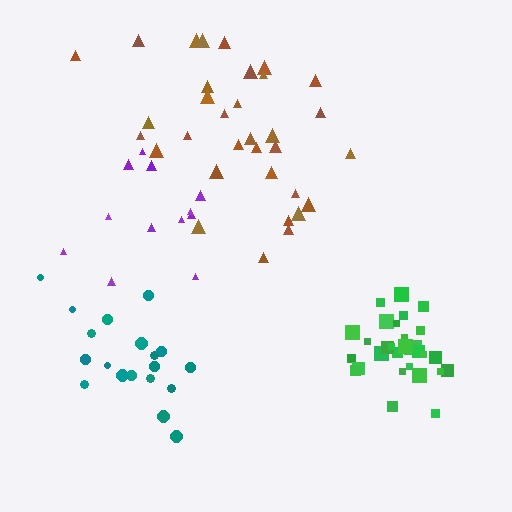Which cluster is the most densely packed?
Green.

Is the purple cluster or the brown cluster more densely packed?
Brown.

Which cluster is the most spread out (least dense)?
Purple.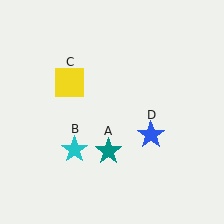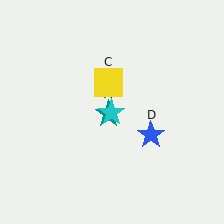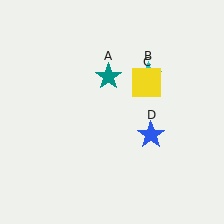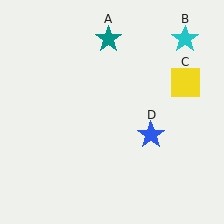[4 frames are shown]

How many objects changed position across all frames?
3 objects changed position: teal star (object A), cyan star (object B), yellow square (object C).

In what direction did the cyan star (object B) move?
The cyan star (object B) moved up and to the right.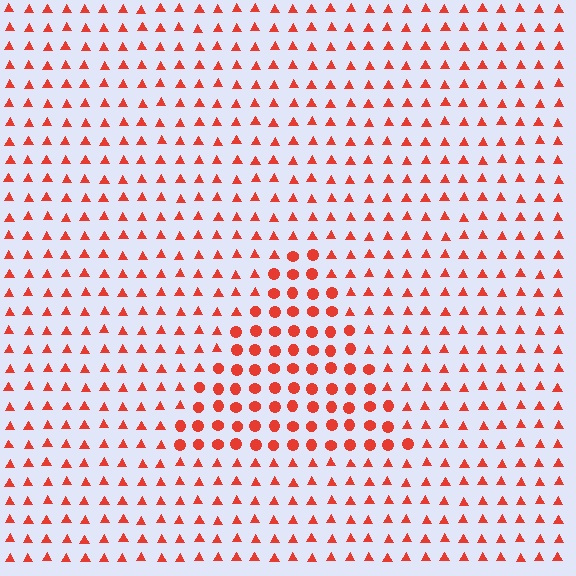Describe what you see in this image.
The image is filled with small red elements arranged in a uniform grid. A triangle-shaped region contains circles, while the surrounding area contains triangles. The boundary is defined purely by the change in element shape.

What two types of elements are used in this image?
The image uses circles inside the triangle region and triangles outside it.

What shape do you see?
I see a triangle.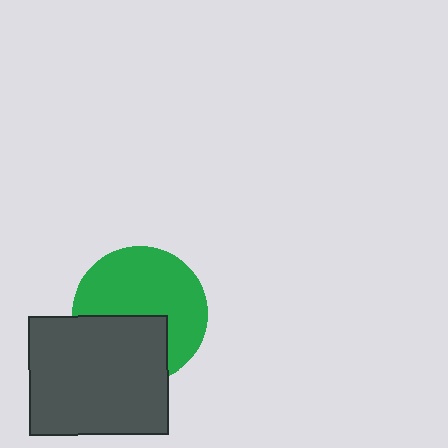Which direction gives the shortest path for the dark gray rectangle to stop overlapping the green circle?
Moving down gives the shortest separation.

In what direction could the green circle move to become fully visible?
The green circle could move up. That would shift it out from behind the dark gray rectangle entirely.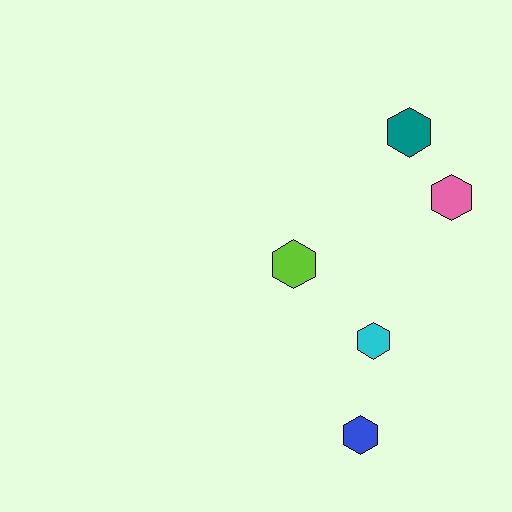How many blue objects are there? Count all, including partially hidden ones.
There is 1 blue object.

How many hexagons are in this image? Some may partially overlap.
There are 5 hexagons.